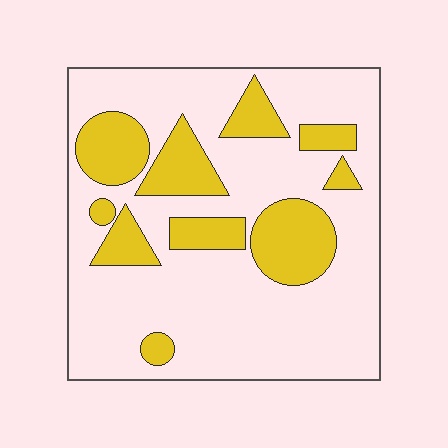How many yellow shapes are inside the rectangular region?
10.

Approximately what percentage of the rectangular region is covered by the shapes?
Approximately 25%.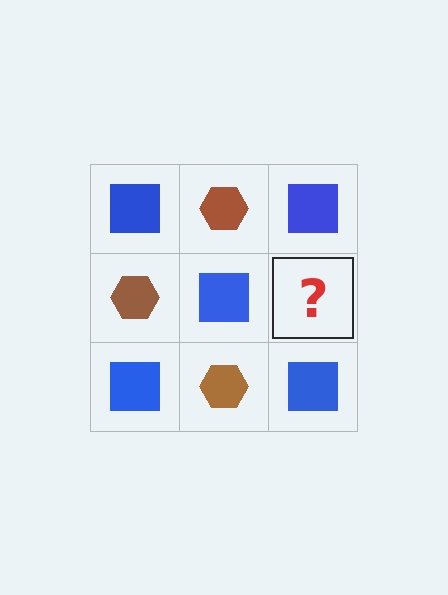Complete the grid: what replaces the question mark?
The question mark should be replaced with a brown hexagon.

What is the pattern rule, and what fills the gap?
The rule is that it alternates blue square and brown hexagon in a checkerboard pattern. The gap should be filled with a brown hexagon.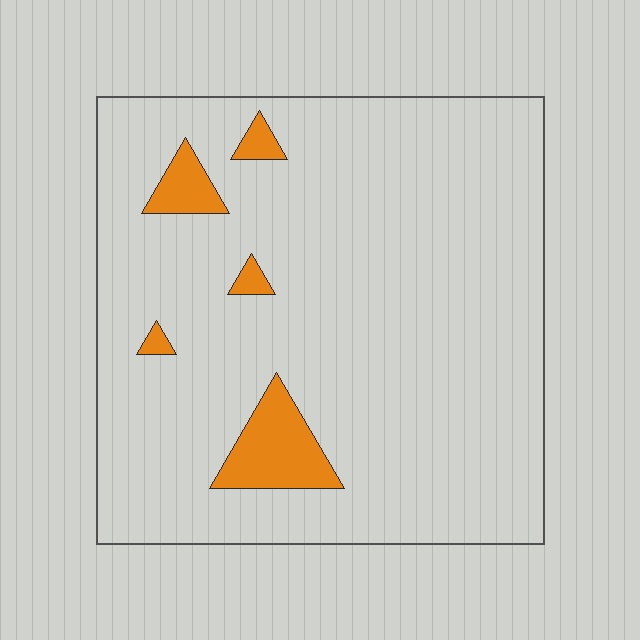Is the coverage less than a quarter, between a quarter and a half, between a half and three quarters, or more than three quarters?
Less than a quarter.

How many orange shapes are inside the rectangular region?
5.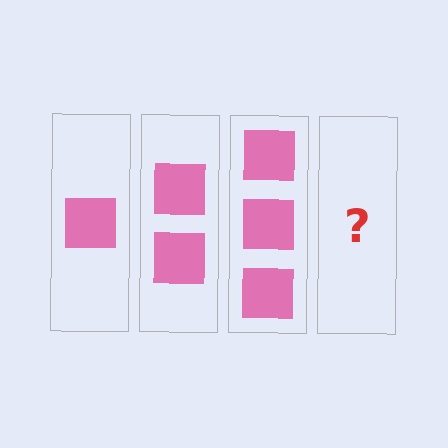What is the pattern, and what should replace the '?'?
The pattern is that each step adds one more square. The '?' should be 4 squares.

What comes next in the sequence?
The next element should be 4 squares.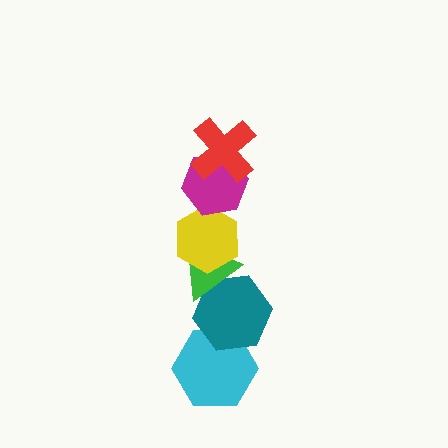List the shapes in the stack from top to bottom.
From top to bottom: the red cross, the magenta hexagon, the yellow hexagon, the green triangle, the teal hexagon, the cyan hexagon.